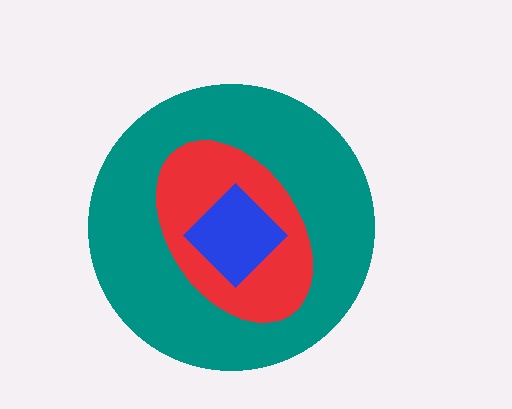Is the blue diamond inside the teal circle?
Yes.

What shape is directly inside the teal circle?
The red ellipse.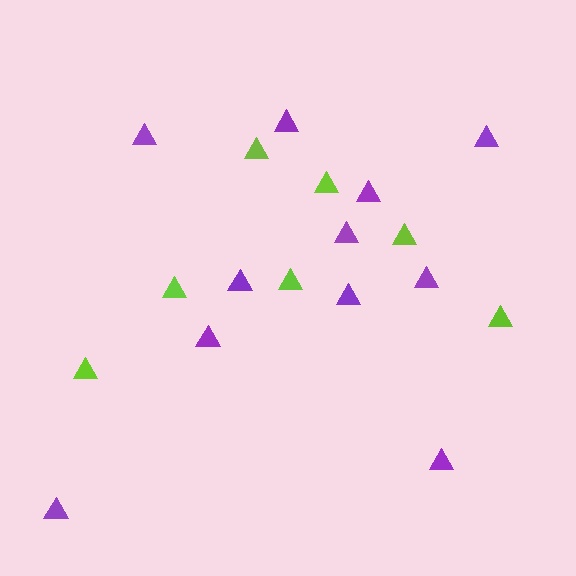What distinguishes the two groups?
There are 2 groups: one group of purple triangles (11) and one group of lime triangles (7).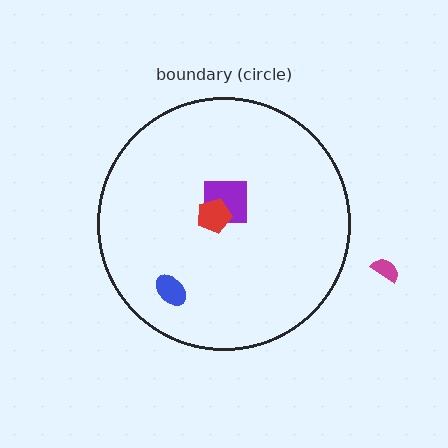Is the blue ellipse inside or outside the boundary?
Inside.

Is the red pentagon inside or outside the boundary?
Inside.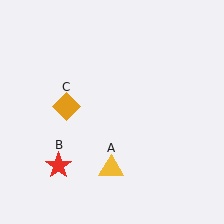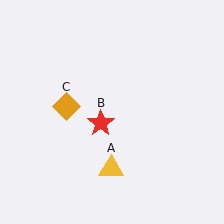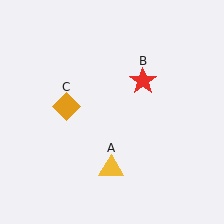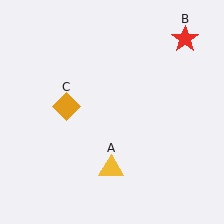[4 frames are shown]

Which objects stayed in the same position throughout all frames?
Yellow triangle (object A) and orange diamond (object C) remained stationary.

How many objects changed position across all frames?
1 object changed position: red star (object B).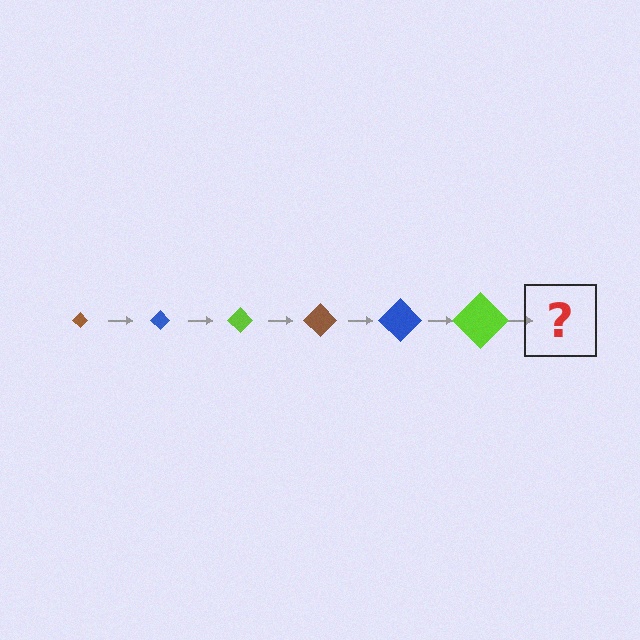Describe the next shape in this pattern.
It should be a brown diamond, larger than the previous one.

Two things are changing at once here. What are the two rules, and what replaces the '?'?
The two rules are that the diamond grows larger each step and the color cycles through brown, blue, and lime. The '?' should be a brown diamond, larger than the previous one.